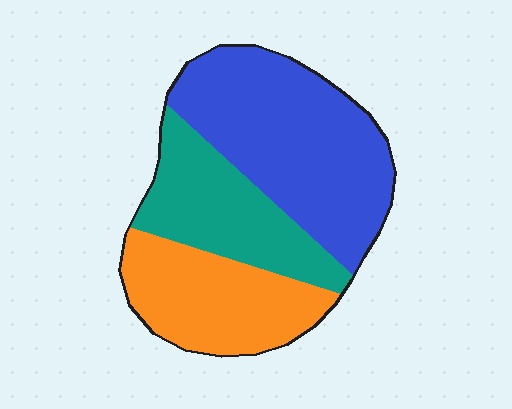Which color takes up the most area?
Blue, at roughly 45%.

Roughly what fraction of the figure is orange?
Orange covers 28% of the figure.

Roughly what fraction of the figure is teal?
Teal covers roughly 25% of the figure.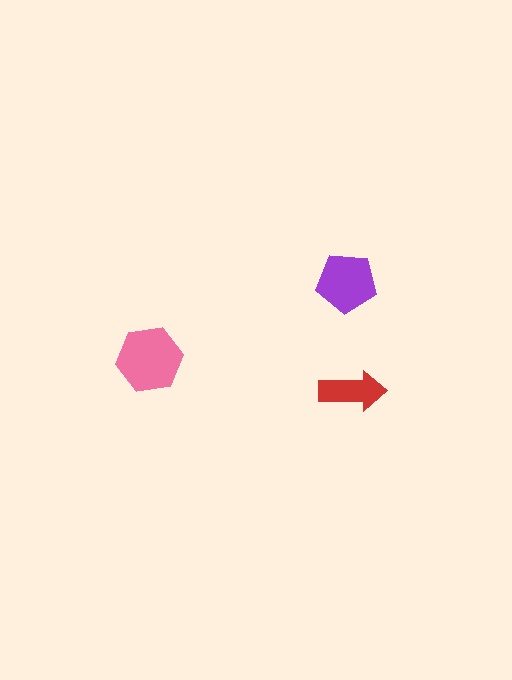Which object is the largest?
The pink hexagon.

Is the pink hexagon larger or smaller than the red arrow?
Larger.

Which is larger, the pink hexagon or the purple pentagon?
The pink hexagon.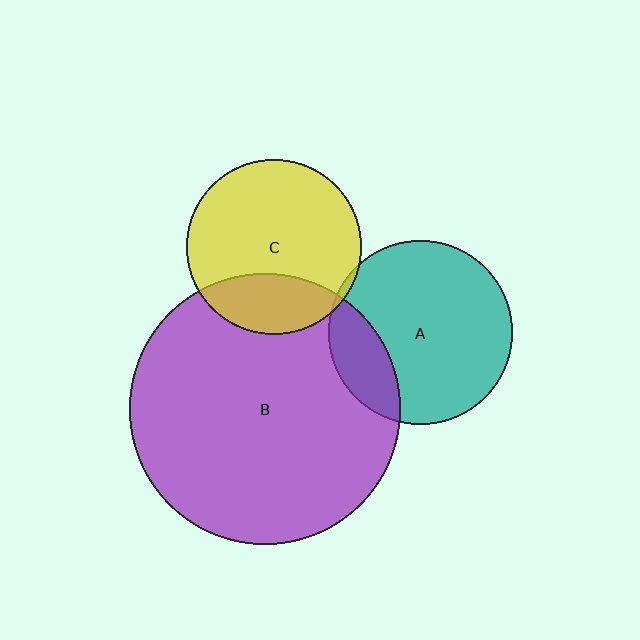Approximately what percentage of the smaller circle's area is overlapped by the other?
Approximately 5%.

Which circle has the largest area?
Circle B (purple).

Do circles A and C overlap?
Yes.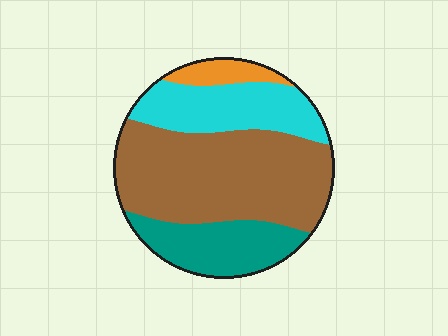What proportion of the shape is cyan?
Cyan takes up about one quarter (1/4) of the shape.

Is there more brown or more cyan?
Brown.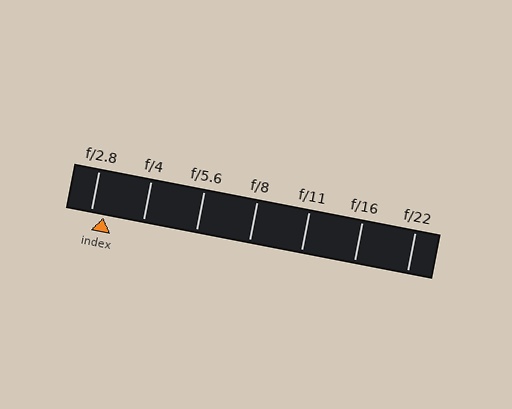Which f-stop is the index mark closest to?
The index mark is closest to f/2.8.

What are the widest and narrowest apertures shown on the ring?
The widest aperture shown is f/2.8 and the narrowest is f/22.